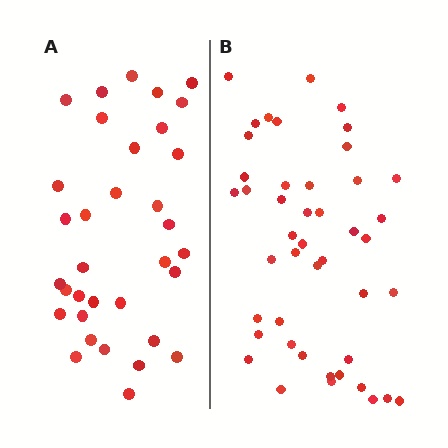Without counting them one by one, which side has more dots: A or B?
Region B (the right region) has more dots.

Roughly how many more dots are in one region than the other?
Region B has roughly 12 or so more dots than region A.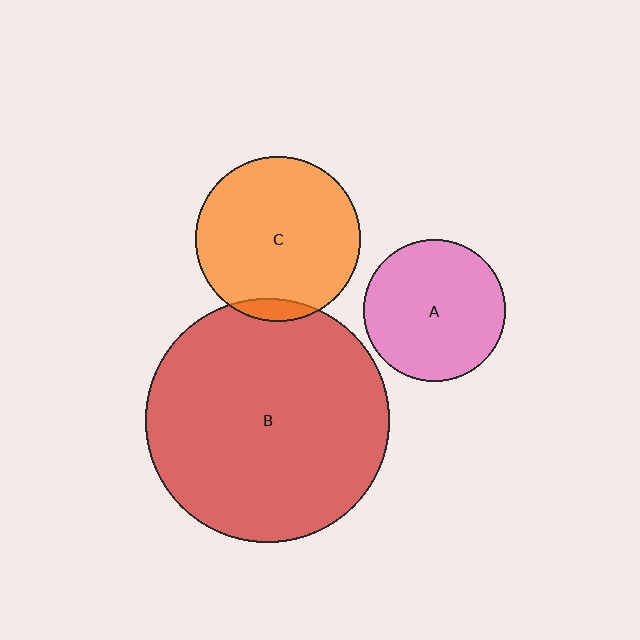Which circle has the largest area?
Circle B (red).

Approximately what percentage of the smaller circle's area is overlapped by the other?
Approximately 5%.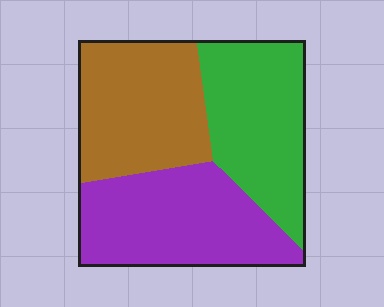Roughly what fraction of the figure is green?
Green covers roughly 30% of the figure.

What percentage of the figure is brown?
Brown covers about 35% of the figure.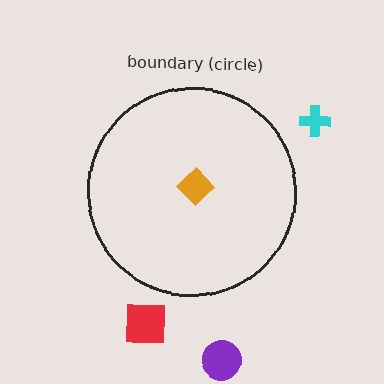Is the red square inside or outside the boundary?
Outside.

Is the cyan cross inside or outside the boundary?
Outside.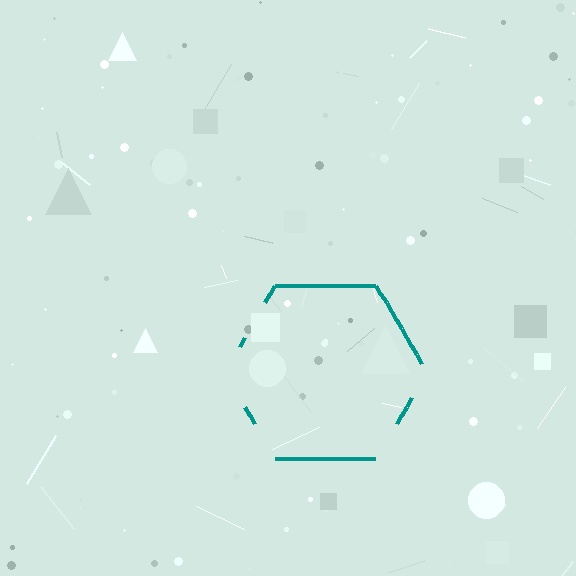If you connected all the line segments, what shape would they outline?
They would outline a hexagon.